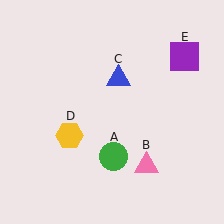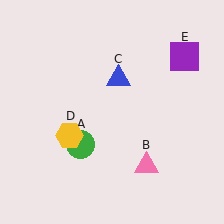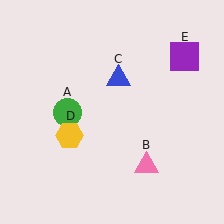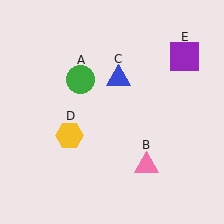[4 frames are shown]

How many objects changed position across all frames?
1 object changed position: green circle (object A).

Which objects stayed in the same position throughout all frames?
Pink triangle (object B) and blue triangle (object C) and yellow hexagon (object D) and purple square (object E) remained stationary.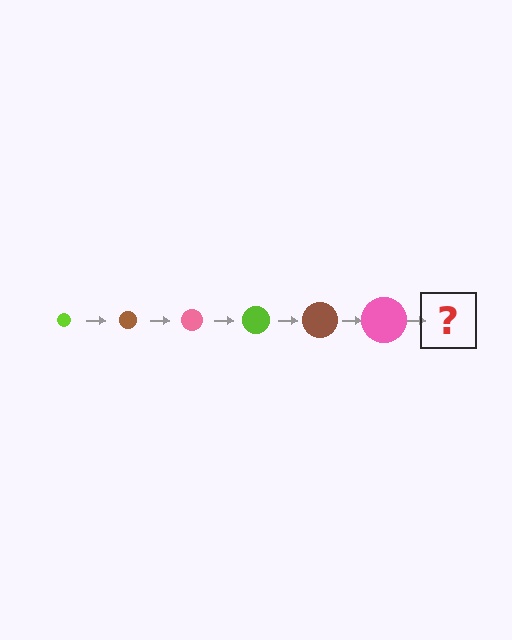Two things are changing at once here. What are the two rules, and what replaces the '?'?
The two rules are that the circle grows larger each step and the color cycles through lime, brown, and pink. The '?' should be a lime circle, larger than the previous one.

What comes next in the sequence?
The next element should be a lime circle, larger than the previous one.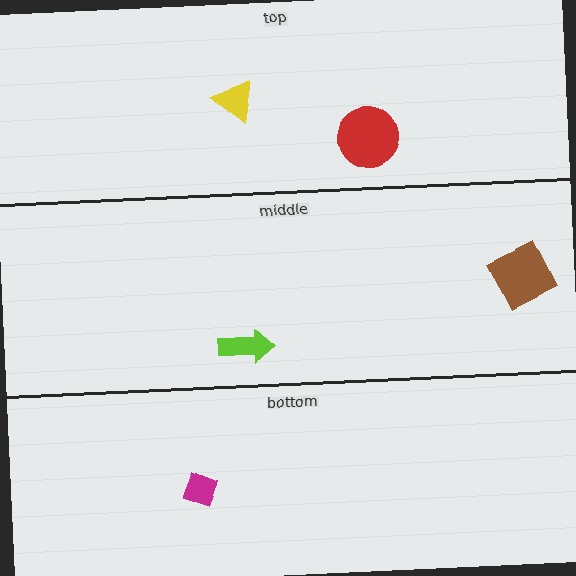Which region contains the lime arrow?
The middle region.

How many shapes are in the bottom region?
1.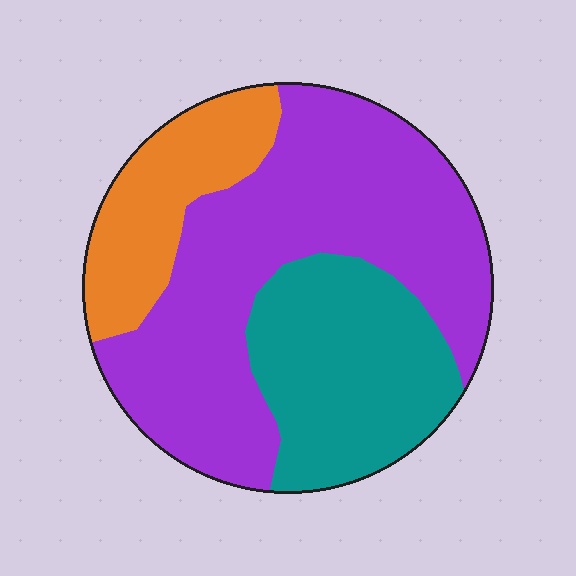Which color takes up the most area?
Purple, at roughly 55%.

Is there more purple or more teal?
Purple.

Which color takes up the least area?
Orange, at roughly 20%.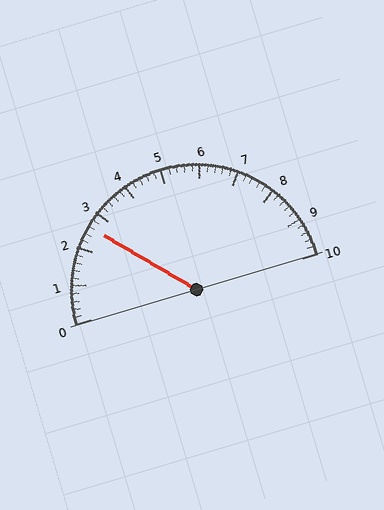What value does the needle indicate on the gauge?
The needle indicates approximately 2.6.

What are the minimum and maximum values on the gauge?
The gauge ranges from 0 to 10.